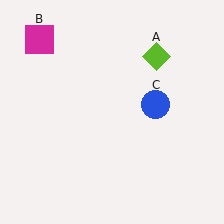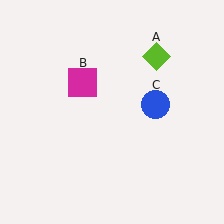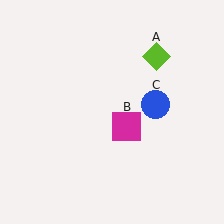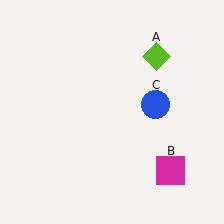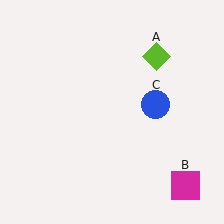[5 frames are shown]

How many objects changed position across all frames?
1 object changed position: magenta square (object B).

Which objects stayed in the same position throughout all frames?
Lime diamond (object A) and blue circle (object C) remained stationary.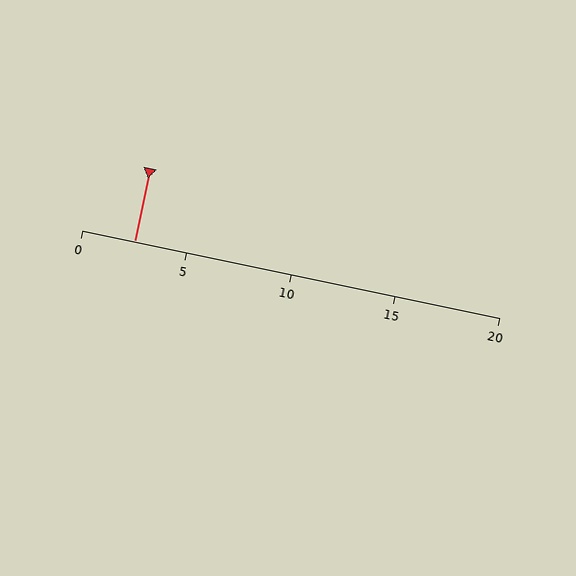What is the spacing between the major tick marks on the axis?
The major ticks are spaced 5 apart.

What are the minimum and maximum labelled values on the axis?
The axis runs from 0 to 20.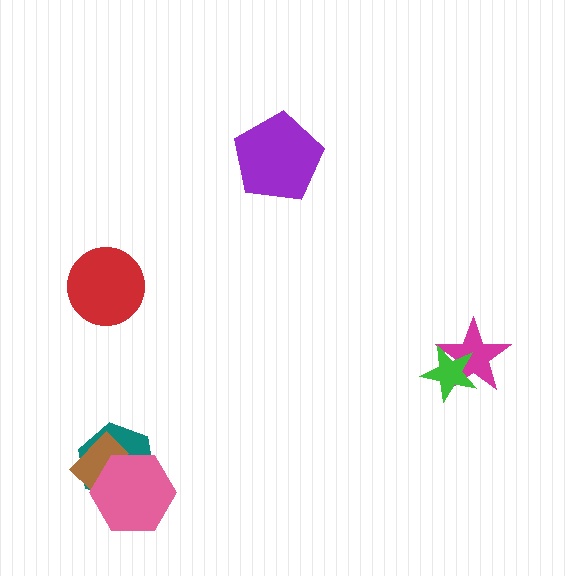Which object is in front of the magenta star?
The green star is in front of the magenta star.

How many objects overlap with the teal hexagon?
2 objects overlap with the teal hexagon.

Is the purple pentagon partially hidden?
No, no other shape covers it.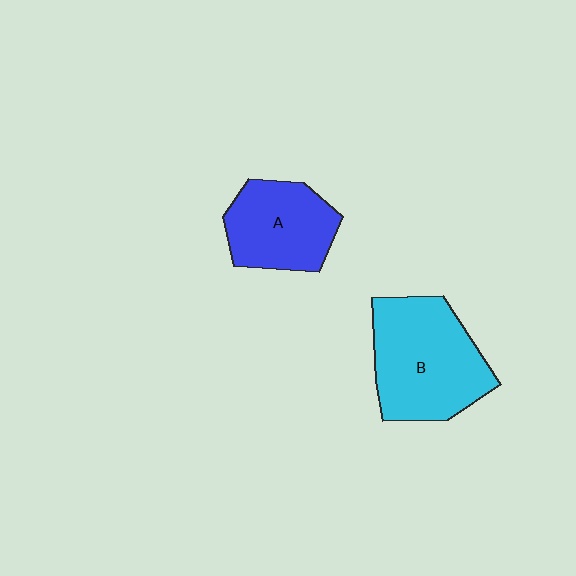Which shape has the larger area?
Shape B (cyan).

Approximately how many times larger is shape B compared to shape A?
Approximately 1.4 times.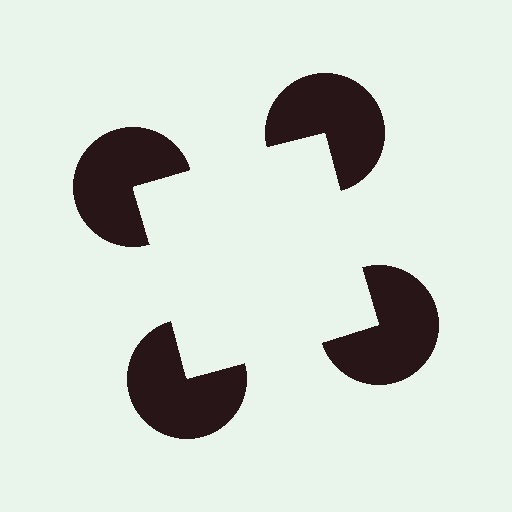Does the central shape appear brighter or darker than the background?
It typically appears slightly brighter than the background, even though no actual brightness change is drawn.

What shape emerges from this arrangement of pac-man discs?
An illusory square — its edges are inferred from the aligned wedge cuts in the pac-man discs, not physically drawn.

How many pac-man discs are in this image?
There are 4 — one at each vertex of the illusory square.